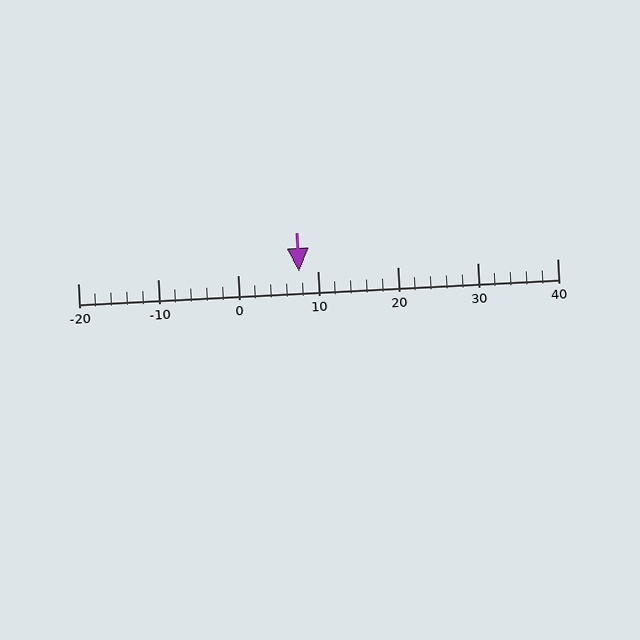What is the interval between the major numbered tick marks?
The major tick marks are spaced 10 units apart.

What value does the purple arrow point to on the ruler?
The purple arrow points to approximately 8.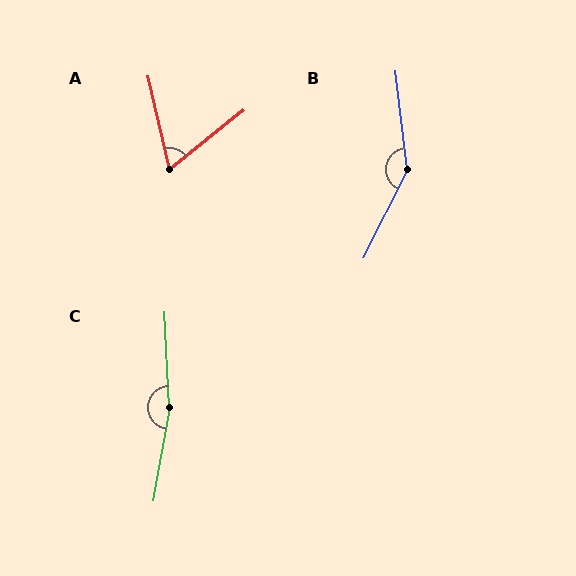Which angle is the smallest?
A, at approximately 64 degrees.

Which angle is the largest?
C, at approximately 168 degrees.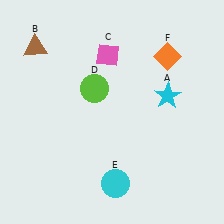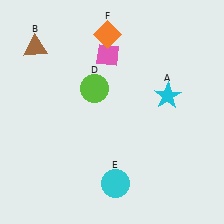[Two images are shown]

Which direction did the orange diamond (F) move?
The orange diamond (F) moved left.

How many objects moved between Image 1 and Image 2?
1 object moved between the two images.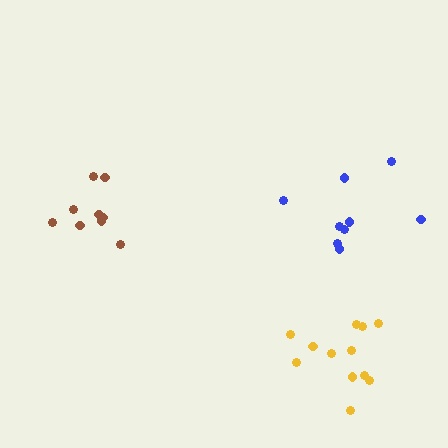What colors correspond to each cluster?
The clusters are colored: brown, yellow, blue.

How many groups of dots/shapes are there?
There are 3 groups.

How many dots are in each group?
Group 1: 9 dots, Group 2: 12 dots, Group 3: 9 dots (30 total).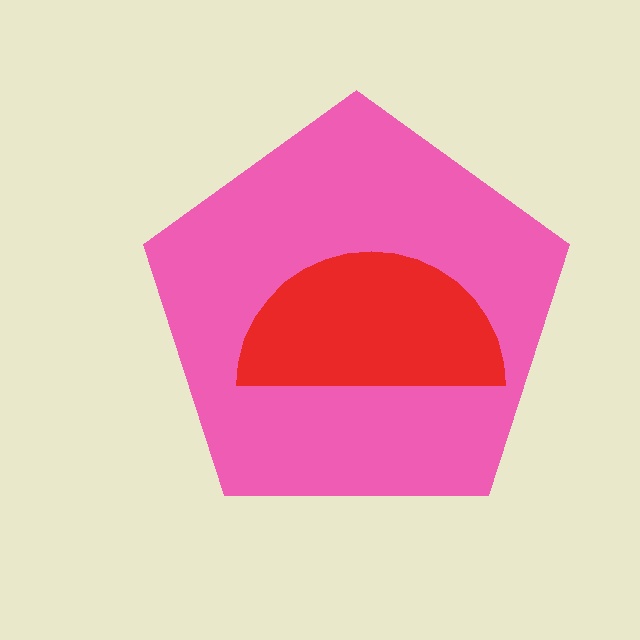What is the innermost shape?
The red semicircle.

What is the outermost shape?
The pink pentagon.